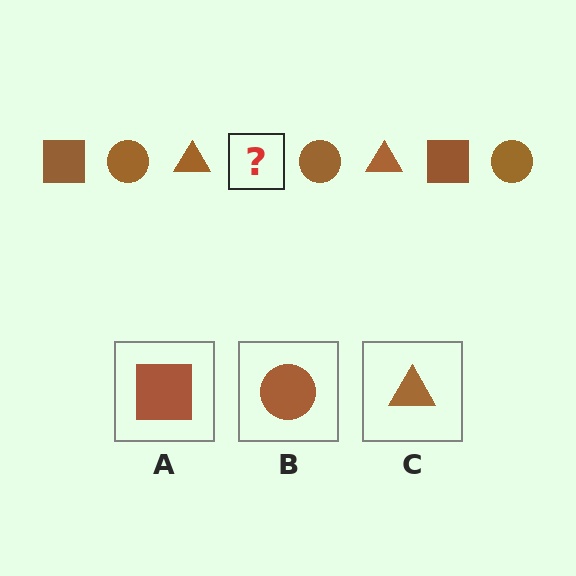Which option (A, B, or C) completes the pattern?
A.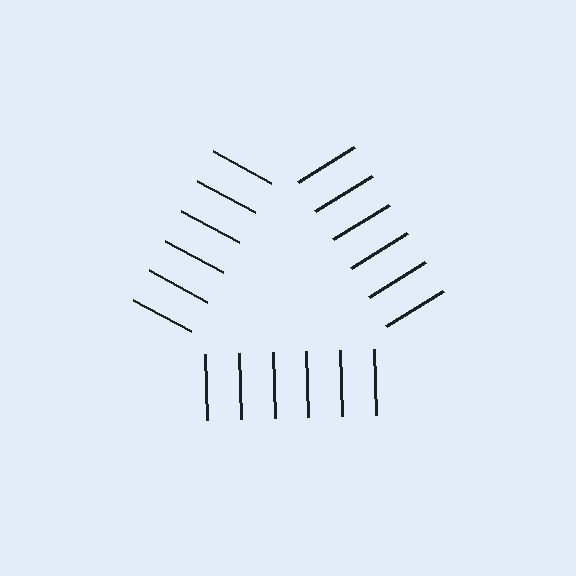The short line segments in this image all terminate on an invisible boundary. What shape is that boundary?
An illusory triangle — the line segments terminate on its edges but no continuous stroke is drawn.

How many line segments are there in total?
18 — 6 along each of the 3 edges.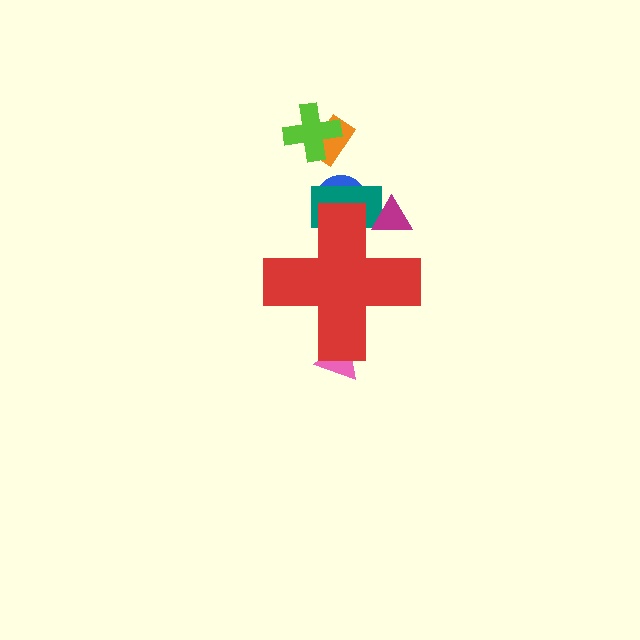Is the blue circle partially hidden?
Yes, the blue circle is partially hidden behind the red cross.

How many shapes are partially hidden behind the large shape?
4 shapes are partially hidden.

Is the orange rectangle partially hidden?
No, the orange rectangle is fully visible.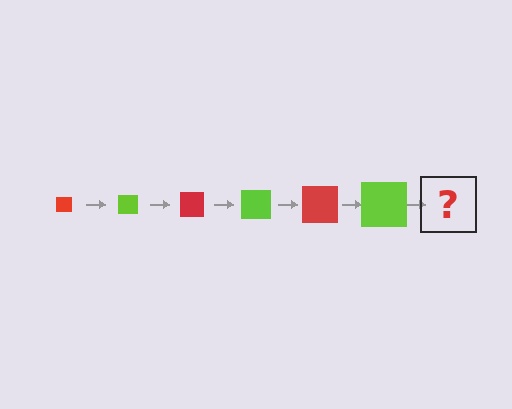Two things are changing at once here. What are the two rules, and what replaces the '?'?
The two rules are that the square grows larger each step and the color cycles through red and lime. The '?' should be a red square, larger than the previous one.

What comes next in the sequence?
The next element should be a red square, larger than the previous one.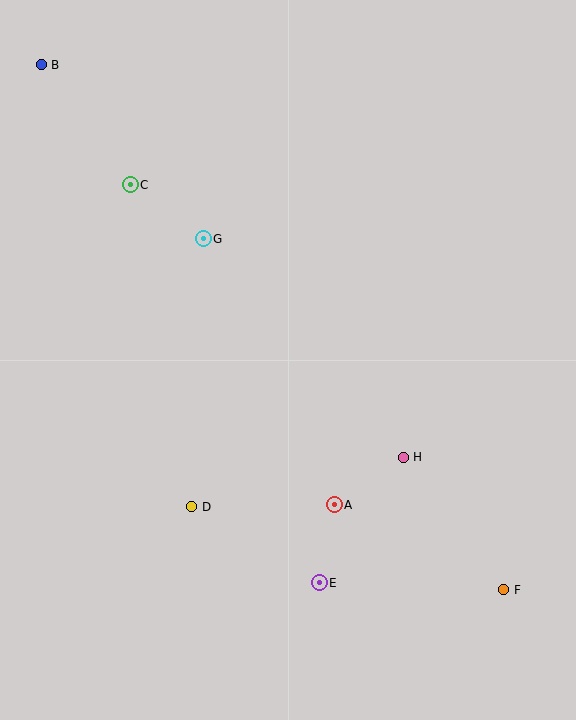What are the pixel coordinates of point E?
Point E is at (319, 583).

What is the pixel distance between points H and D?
The distance between H and D is 217 pixels.